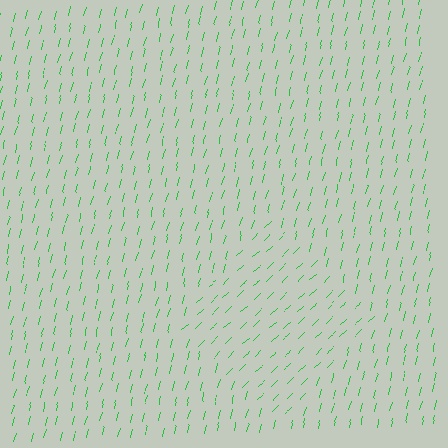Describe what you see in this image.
The image is filled with small green line segments. A diamond region in the image has lines oriented differently from the surrounding lines, creating a visible texture boundary.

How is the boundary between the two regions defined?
The boundary is defined purely by a change in line orientation (approximately 32 degrees difference). All lines are the same color and thickness.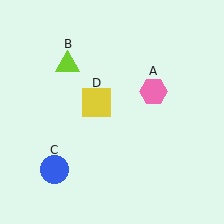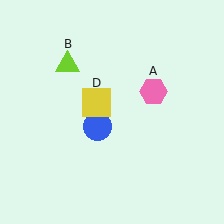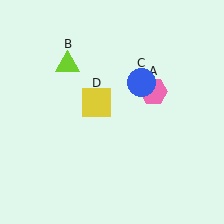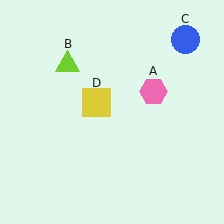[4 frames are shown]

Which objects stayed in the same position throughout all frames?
Pink hexagon (object A) and lime triangle (object B) and yellow square (object D) remained stationary.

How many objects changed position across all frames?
1 object changed position: blue circle (object C).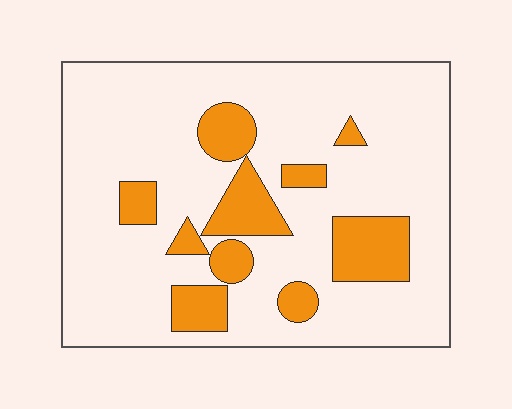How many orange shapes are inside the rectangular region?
10.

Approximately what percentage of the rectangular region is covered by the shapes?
Approximately 20%.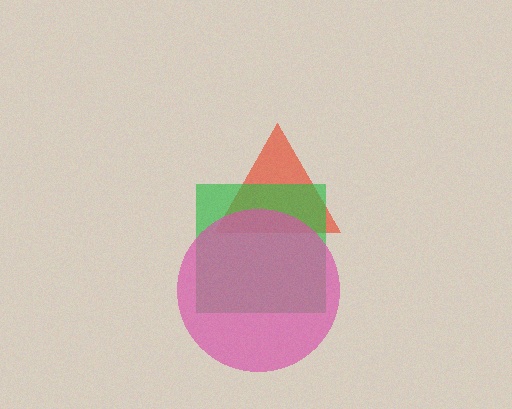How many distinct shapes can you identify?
There are 3 distinct shapes: a red triangle, a green square, a pink circle.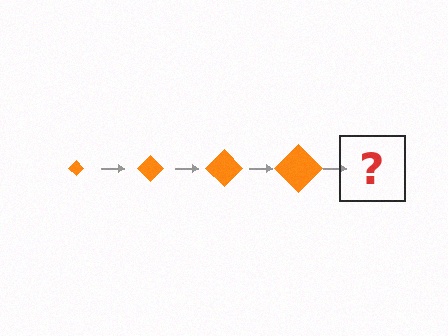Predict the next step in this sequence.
The next step is an orange diamond, larger than the previous one.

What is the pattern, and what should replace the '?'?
The pattern is that the diamond gets progressively larger each step. The '?' should be an orange diamond, larger than the previous one.